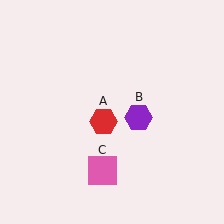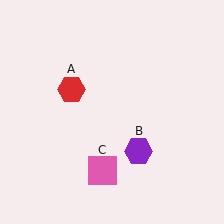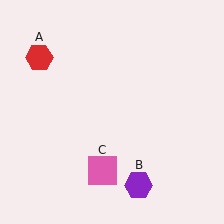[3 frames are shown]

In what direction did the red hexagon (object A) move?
The red hexagon (object A) moved up and to the left.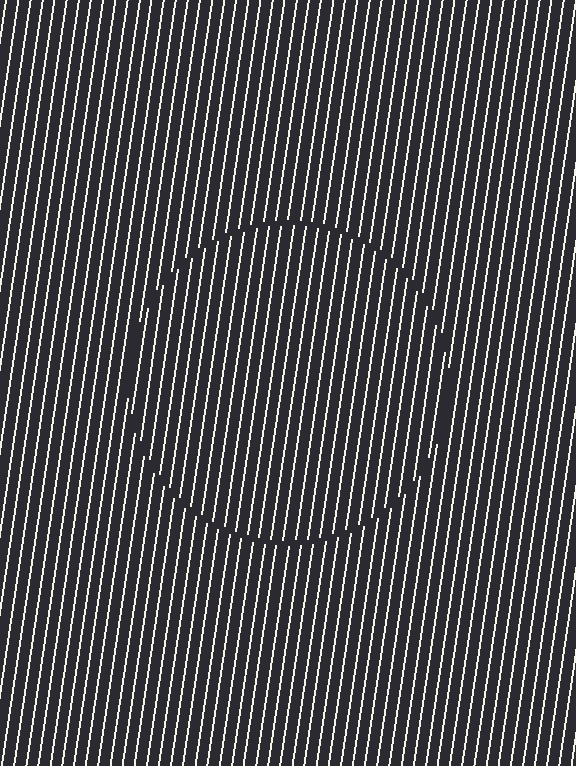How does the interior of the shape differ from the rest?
The interior of the shape contains the same grating, shifted by half a period — the contour is defined by the phase discontinuity where line-ends from the inner and outer gratings abut.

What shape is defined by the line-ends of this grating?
An illusory circle. The interior of the shape contains the same grating, shifted by half a period — the contour is defined by the phase discontinuity where line-ends from the inner and outer gratings abut.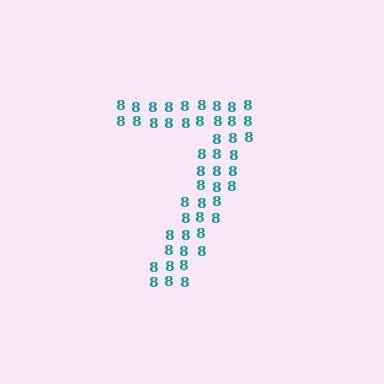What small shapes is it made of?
It is made of small digit 8's.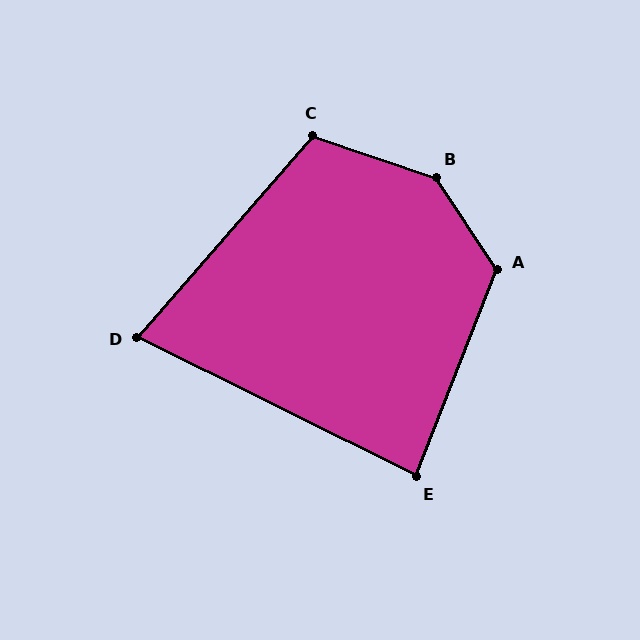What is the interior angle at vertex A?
Approximately 125 degrees (obtuse).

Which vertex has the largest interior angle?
B, at approximately 142 degrees.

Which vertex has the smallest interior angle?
D, at approximately 75 degrees.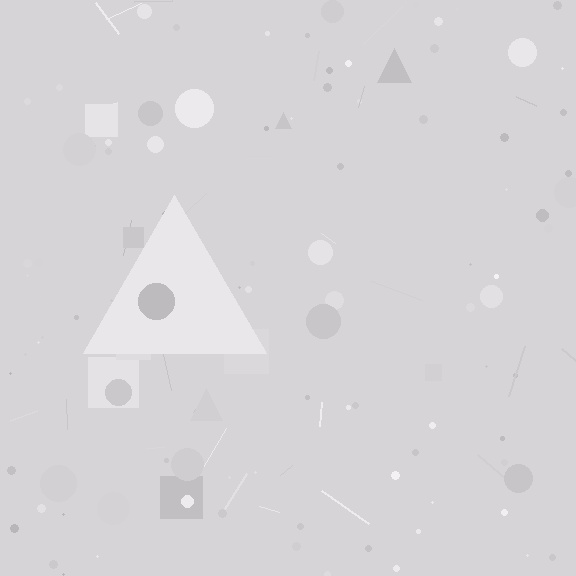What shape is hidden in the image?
A triangle is hidden in the image.